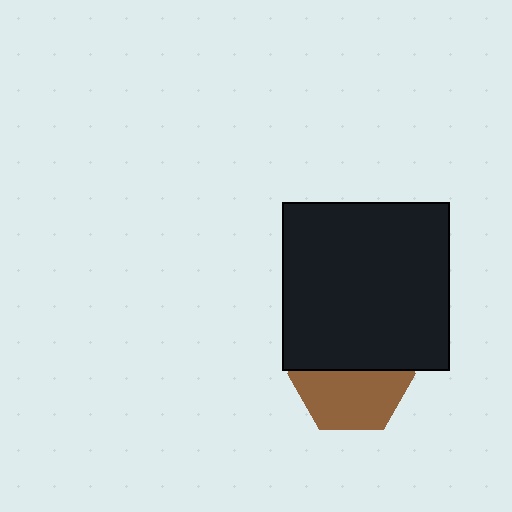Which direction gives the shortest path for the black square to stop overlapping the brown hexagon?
Moving up gives the shortest separation.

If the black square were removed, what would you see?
You would see the complete brown hexagon.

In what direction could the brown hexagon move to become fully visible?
The brown hexagon could move down. That would shift it out from behind the black square entirely.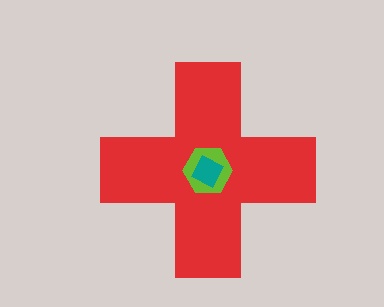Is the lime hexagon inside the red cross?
Yes.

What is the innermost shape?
The teal diamond.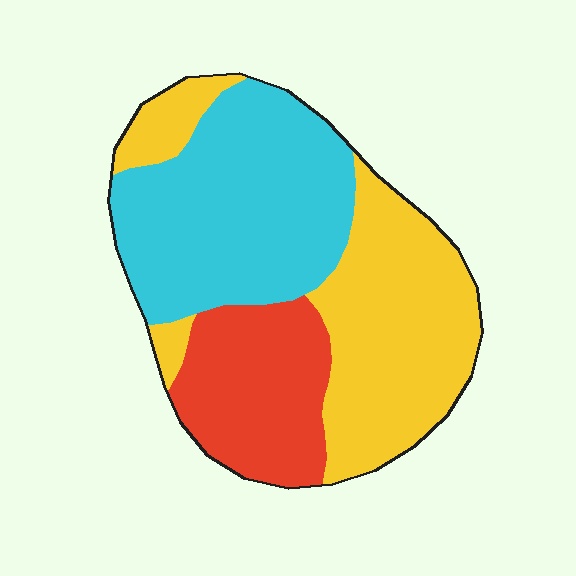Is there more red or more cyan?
Cyan.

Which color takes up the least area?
Red, at roughly 20%.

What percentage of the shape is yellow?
Yellow covers about 40% of the shape.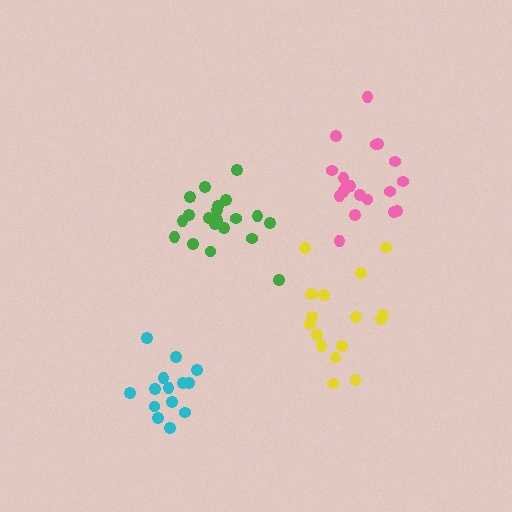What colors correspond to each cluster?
The clusters are colored: yellow, pink, green, cyan.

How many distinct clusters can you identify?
There are 4 distinct clusters.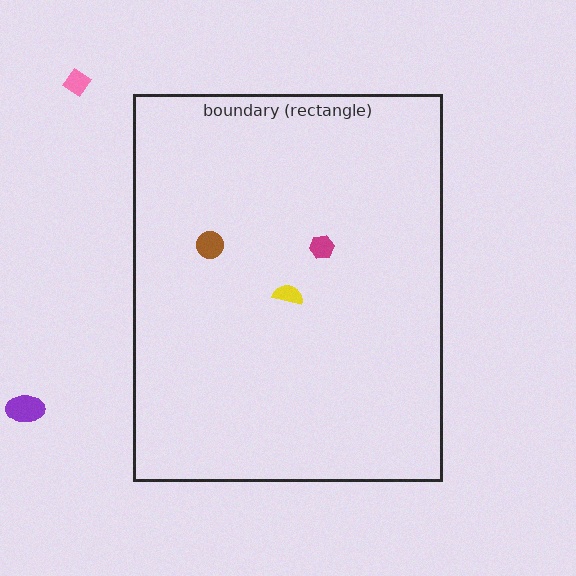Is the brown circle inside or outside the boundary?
Inside.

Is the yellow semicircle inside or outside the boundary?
Inside.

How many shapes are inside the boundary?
3 inside, 2 outside.